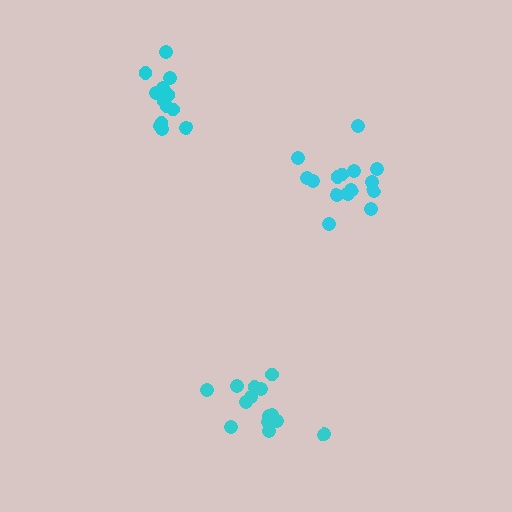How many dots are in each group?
Group 1: 15 dots, Group 2: 14 dots, Group 3: 13 dots (42 total).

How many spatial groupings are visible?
There are 3 spatial groupings.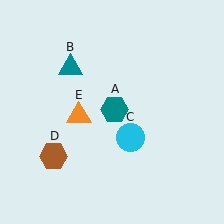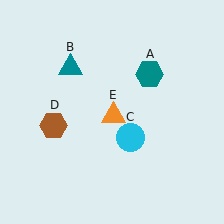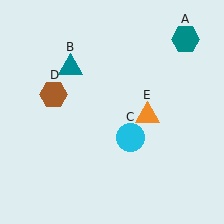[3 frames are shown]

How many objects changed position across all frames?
3 objects changed position: teal hexagon (object A), brown hexagon (object D), orange triangle (object E).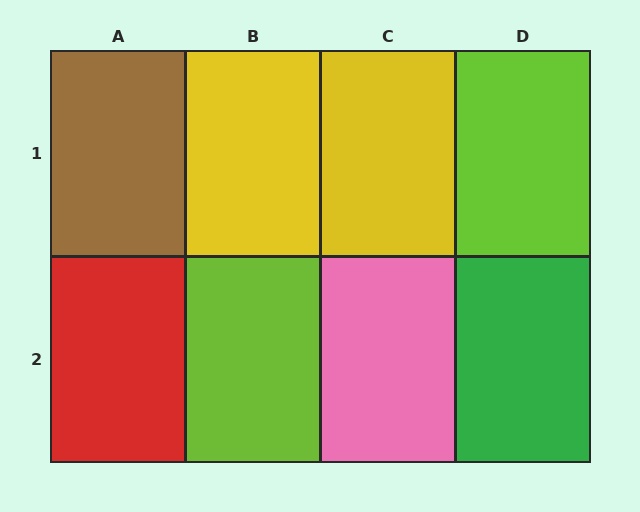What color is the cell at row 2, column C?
Pink.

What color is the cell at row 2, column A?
Red.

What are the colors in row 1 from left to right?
Brown, yellow, yellow, lime.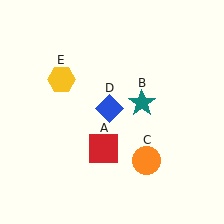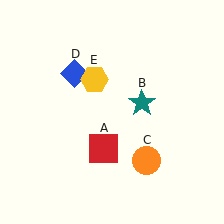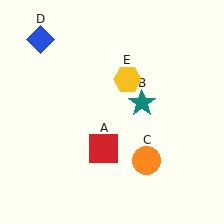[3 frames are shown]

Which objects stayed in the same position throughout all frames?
Red square (object A) and teal star (object B) and orange circle (object C) remained stationary.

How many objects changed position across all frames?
2 objects changed position: blue diamond (object D), yellow hexagon (object E).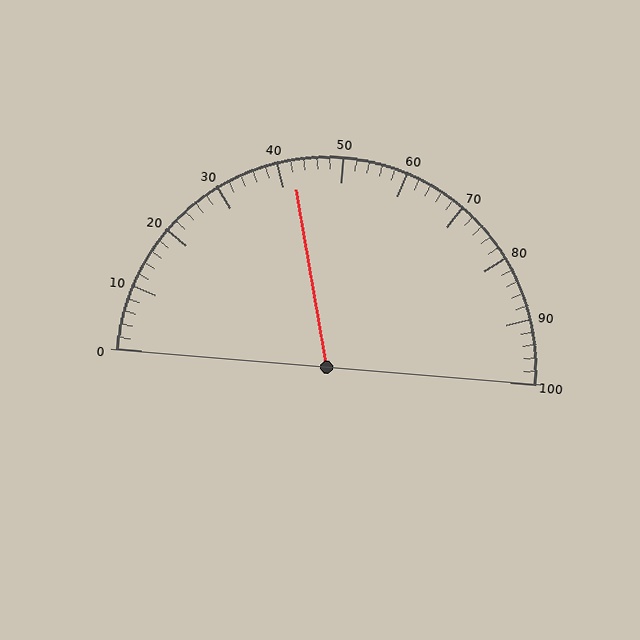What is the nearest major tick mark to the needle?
The nearest major tick mark is 40.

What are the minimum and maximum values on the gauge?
The gauge ranges from 0 to 100.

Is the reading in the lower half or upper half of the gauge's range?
The reading is in the lower half of the range (0 to 100).